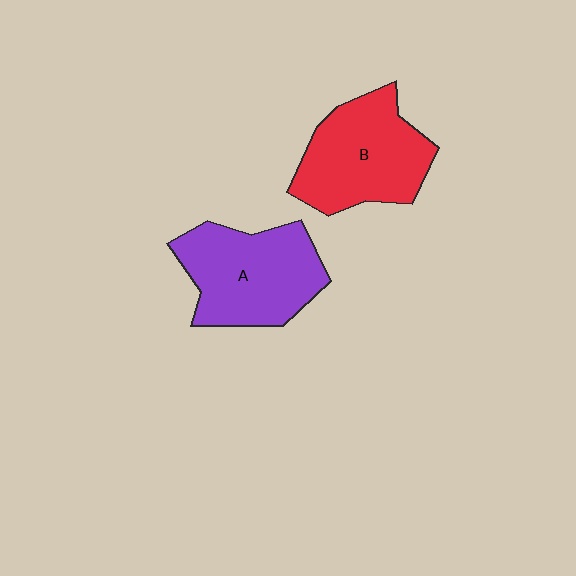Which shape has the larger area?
Shape A (purple).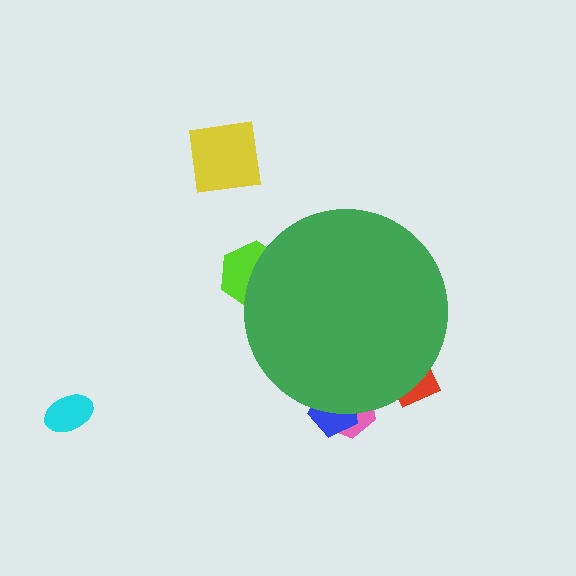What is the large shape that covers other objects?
A green circle.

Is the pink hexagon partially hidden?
Yes, the pink hexagon is partially hidden behind the green circle.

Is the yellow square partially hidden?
No, the yellow square is fully visible.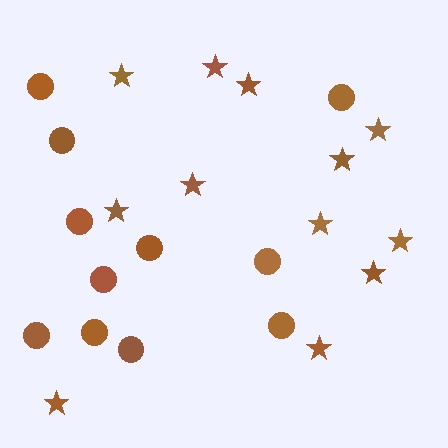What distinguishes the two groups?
There are 2 groups: one group of stars (12) and one group of circles (11).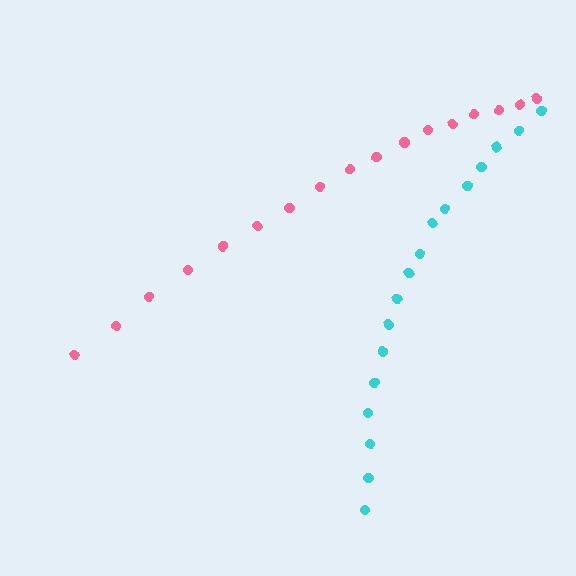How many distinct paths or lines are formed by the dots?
There are 2 distinct paths.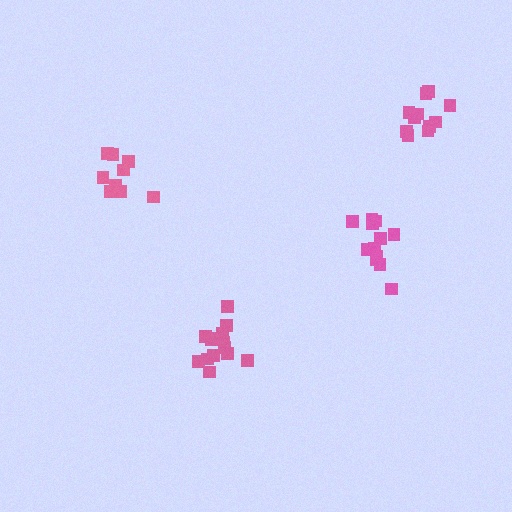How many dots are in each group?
Group 1: 11 dots, Group 2: 10 dots, Group 3: 16 dots, Group 4: 12 dots (49 total).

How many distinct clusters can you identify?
There are 4 distinct clusters.